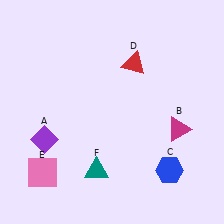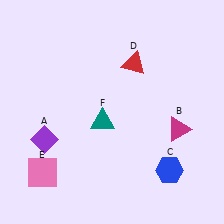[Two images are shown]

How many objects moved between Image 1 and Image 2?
1 object moved between the two images.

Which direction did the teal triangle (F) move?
The teal triangle (F) moved up.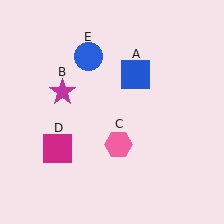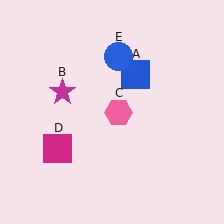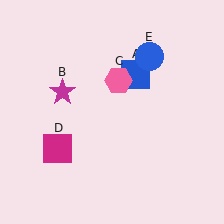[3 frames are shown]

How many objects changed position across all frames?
2 objects changed position: pink hexagon (object C), blue circle (object E).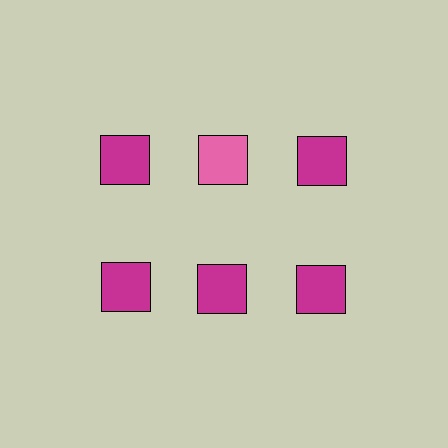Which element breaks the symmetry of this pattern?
The pink square in the top row, second from left column breaks the symmetry. All other shapes are magenta squares.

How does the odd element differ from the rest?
It has a different color: pink instead of magenta.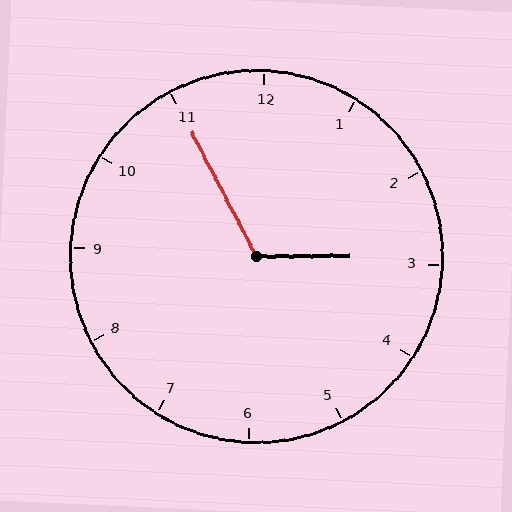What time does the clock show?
2:55.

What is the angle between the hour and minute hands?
Approximately 118 degrees.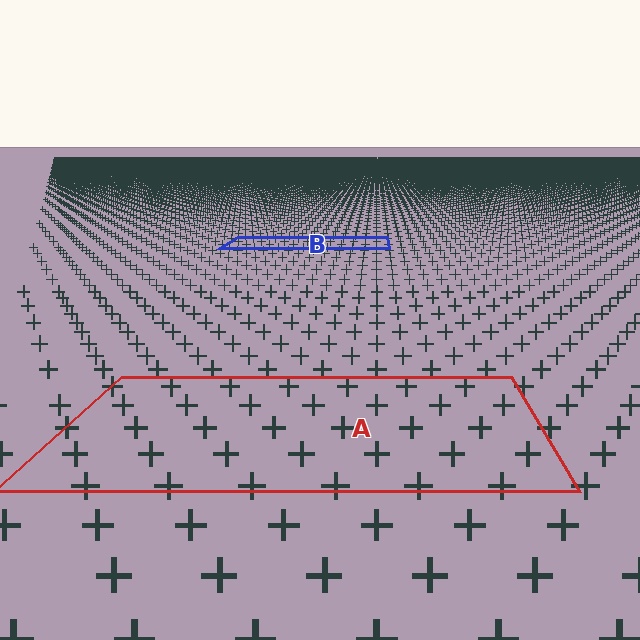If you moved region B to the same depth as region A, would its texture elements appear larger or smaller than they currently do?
They would appear larger. At a closer depth, the same texture elements are projected at a bigger on-screen size.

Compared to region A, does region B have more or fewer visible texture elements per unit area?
Region B has more texture elements per unit area — they are packed more densely because it is farther away.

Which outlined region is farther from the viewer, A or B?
Region B is farther from the viewer — the texture elements inside it appear smaller and more densely packed.